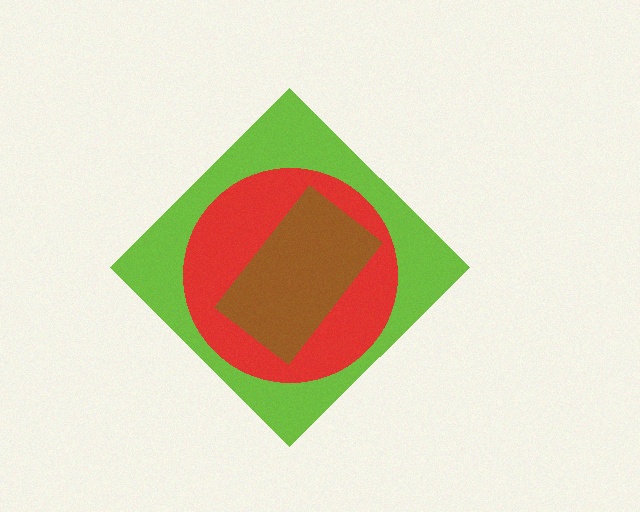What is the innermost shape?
The brown rectangle.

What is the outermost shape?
The lime diamond.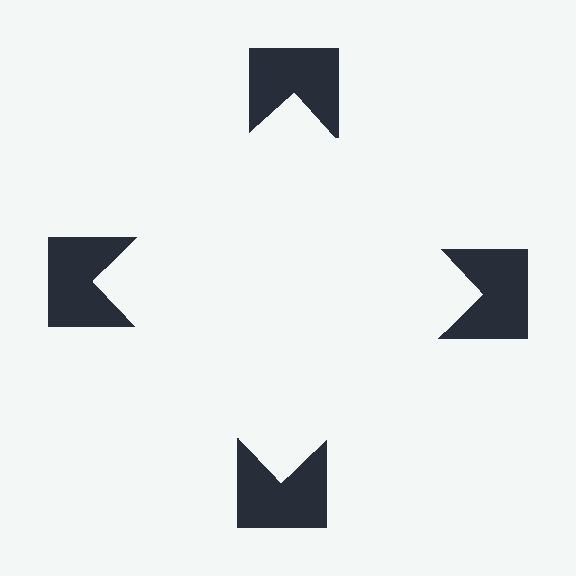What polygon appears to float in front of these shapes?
An illusory square — its edges are inferred from the aligned wedge cuts in the notched squares, not physically drawn.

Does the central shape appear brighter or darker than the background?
It typically appears slightly brighter than the background, even though no actual brightness change is drawn.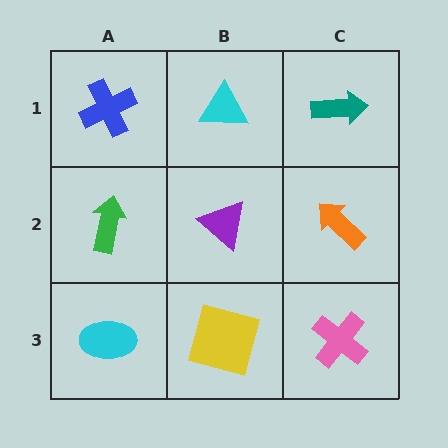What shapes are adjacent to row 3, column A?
A green arrow (row 2, column A), a yellow square (row 3, column B).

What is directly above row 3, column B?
A purple triangle.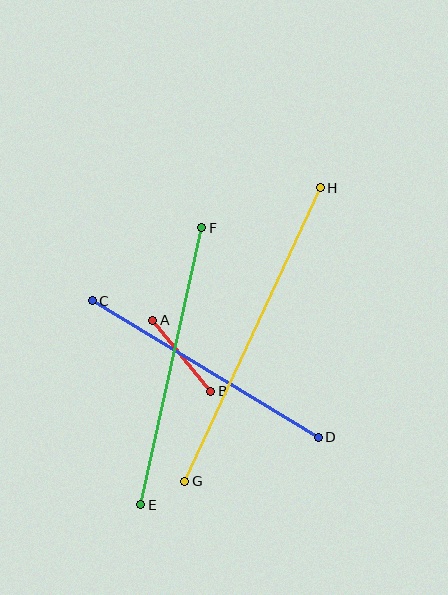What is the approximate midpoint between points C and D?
The midpoint is at approximately (205, 369) pixels.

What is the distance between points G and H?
The distance is approximately 323 pixels.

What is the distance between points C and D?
The distance is approximately 265 pixels.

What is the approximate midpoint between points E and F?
The midpoint is at approximately (171, 366) pixels.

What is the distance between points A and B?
The distance is approximately 92 pixels.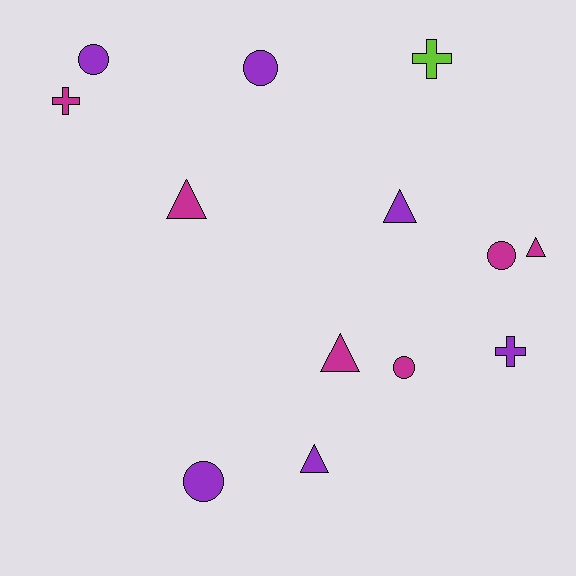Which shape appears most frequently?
Triangle, with 5 objects.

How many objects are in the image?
There are 13 objects.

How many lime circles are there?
There are no lime circles.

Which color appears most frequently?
Purple, with 6 objects.